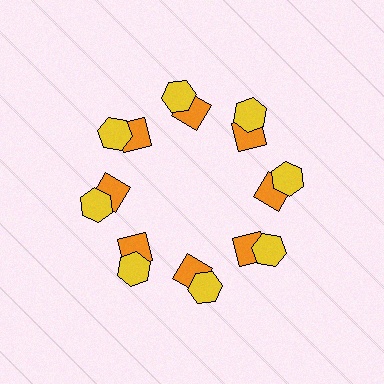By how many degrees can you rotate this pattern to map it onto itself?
The pattern maps onto itself every 45 degrees of rotation.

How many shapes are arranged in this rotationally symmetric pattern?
There are 16 shapes, arranged in 8 groups of 2.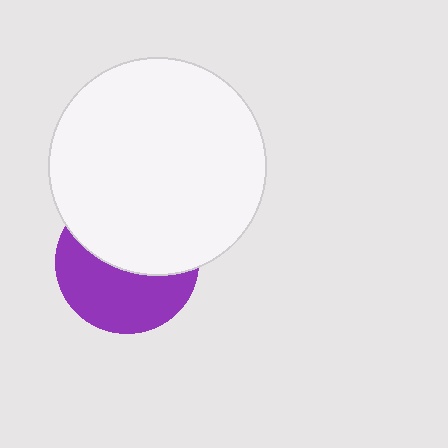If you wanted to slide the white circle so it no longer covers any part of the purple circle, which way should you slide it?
Slide it up — that is the most direct way to separate the two shapes.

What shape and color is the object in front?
The object in front is a white circle.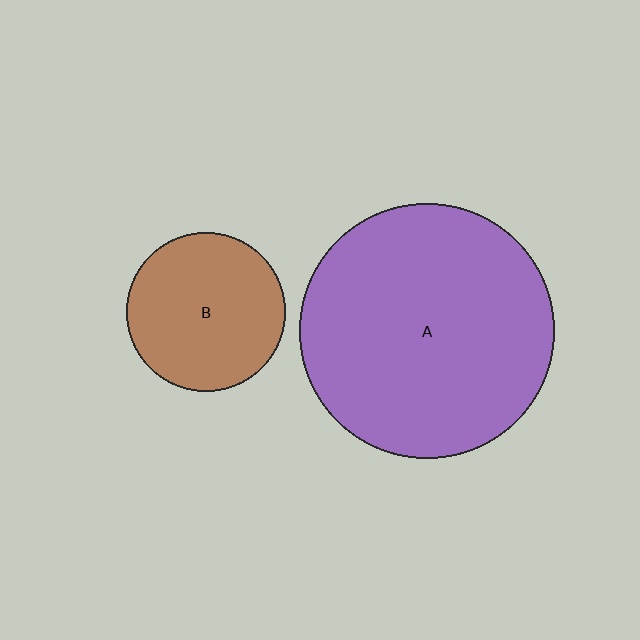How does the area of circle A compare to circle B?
Approximately 2.6 times.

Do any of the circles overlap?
No, none of the circles overlap.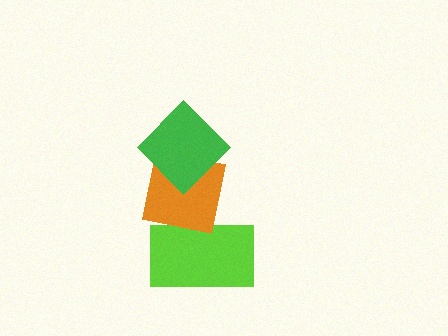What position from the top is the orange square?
The orange square is 2nd from the top.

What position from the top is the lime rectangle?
The lime rectangle is 3rd from the top.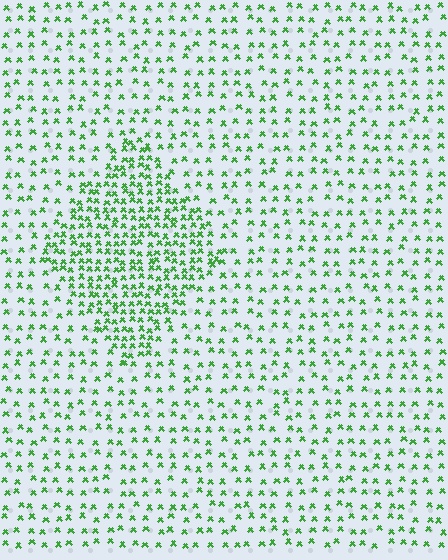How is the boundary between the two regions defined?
The boundary is defined by a change in element density (approximately 2.2x ratio). All elements are the same color, size, and shape.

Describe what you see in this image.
The image contains small green elements arranged at two different densities. A diamond-shaped region is visible where the elements are more densely packed than the surrounding area.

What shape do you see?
I see a diamond.